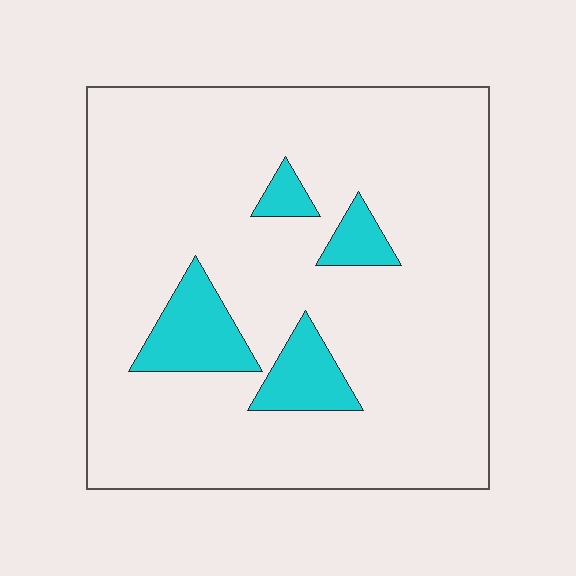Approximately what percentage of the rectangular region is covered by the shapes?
Approximately 10%.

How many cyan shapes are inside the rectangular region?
4.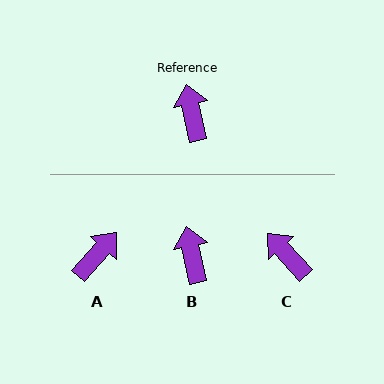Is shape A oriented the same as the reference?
No, it is off by about 53 degrees.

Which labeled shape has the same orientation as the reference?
B.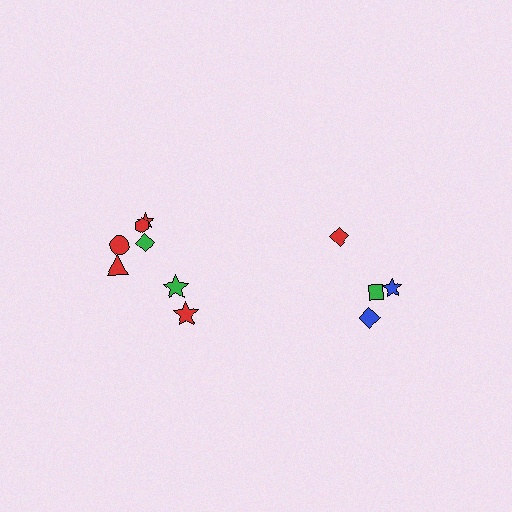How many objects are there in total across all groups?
There are 11 objects.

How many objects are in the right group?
There are 4 objects.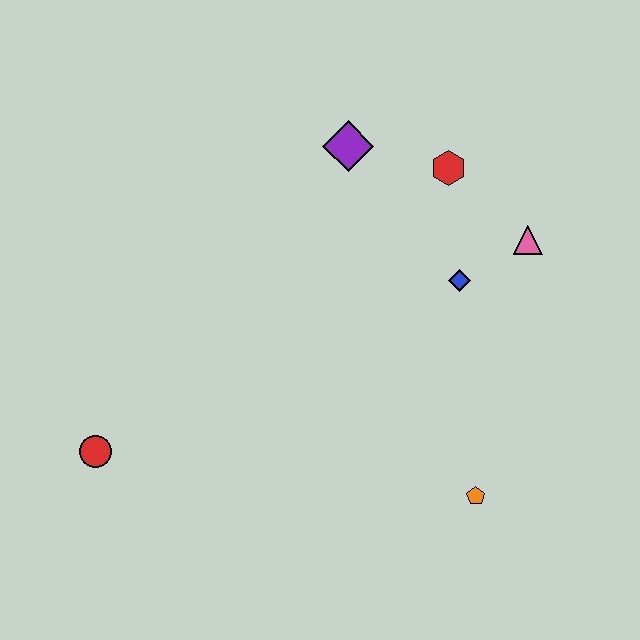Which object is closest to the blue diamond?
The pink triangle is closest to the blue diamond.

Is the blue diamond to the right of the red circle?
Yes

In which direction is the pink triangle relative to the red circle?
The pink triangle is to the right of the red circle.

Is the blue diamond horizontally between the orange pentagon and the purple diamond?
Yes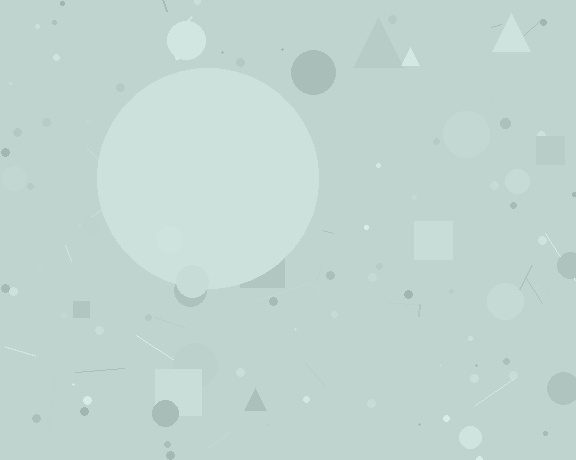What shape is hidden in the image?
A circle is hidden in the image.